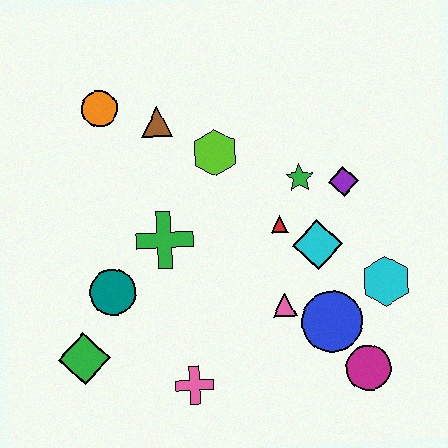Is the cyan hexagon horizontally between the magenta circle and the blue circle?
No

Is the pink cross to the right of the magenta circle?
No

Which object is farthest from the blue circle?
The orange circle is farthest from the blue circle.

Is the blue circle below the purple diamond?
Yes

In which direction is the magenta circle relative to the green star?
The magenta circle is below the green star.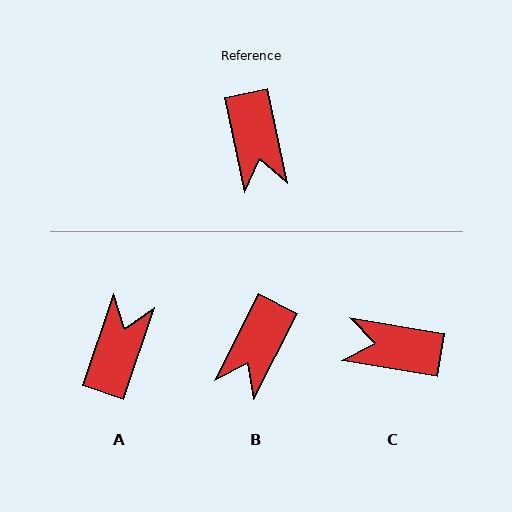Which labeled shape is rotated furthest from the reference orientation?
A, about 150 degrees away.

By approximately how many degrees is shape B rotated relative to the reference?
Approximately 38 degrees clockwise.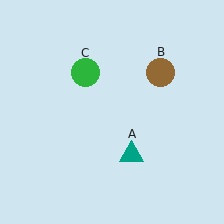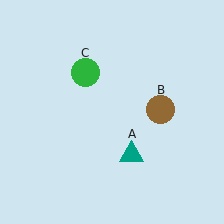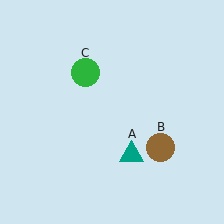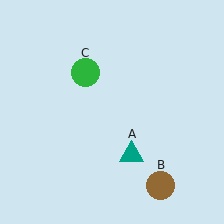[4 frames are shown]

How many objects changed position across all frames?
1 object changed position: brown circle (object B).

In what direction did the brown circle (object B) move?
The brown circle (object B) moved down.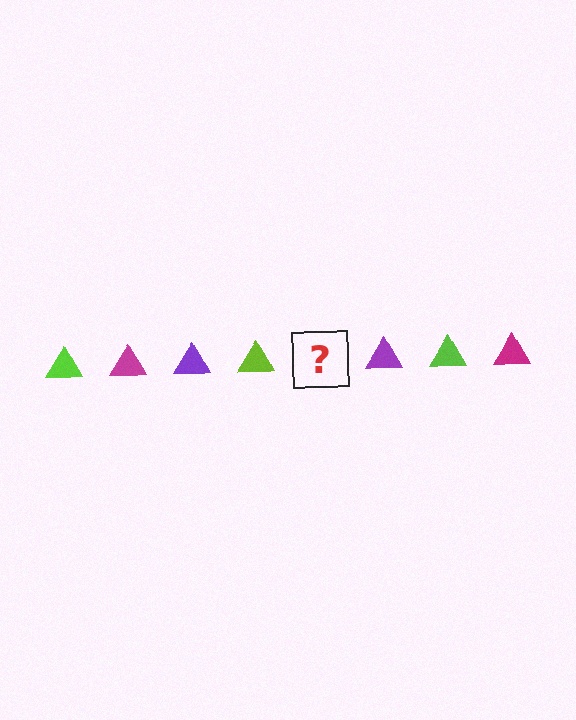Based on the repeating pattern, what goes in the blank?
The blank should be a magenta triangle.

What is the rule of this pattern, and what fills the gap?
The rule is that the pattern cycles through lime, magenta, purple triangles. The gap should be filled with a magenta triangle.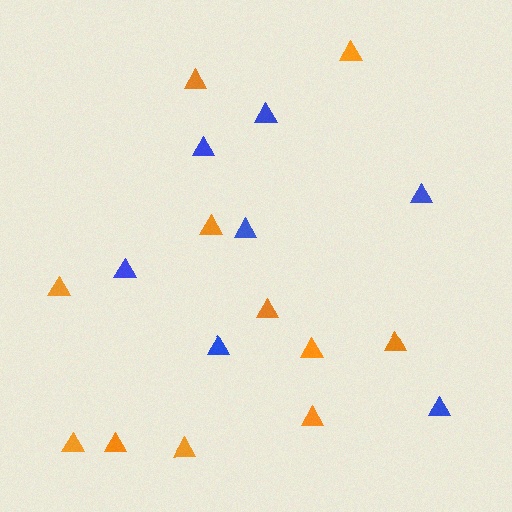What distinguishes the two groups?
There are 2 groups: one group of orange triangles (11) and one group of blue triangles (7).